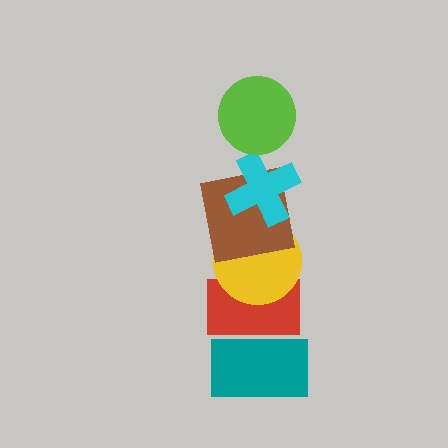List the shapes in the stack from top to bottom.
From top to bottom: the lime circle, the cyan cross, the brown square, the yellow circle, the red rectangle, the teal rectangle.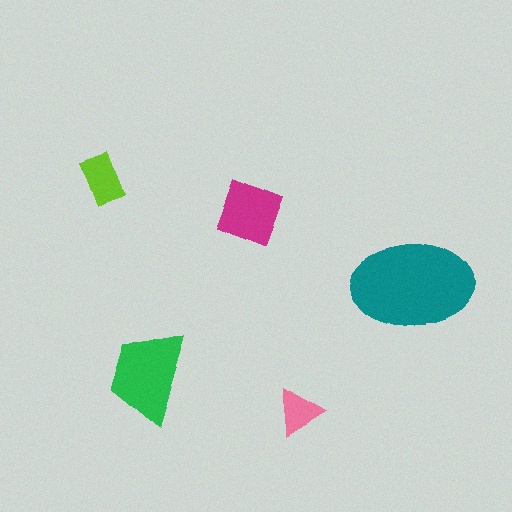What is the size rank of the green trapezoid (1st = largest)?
2nd.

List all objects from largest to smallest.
The teal ellipse, the green trapezoid, the magenta square, the lime rectangle, the pink triangle.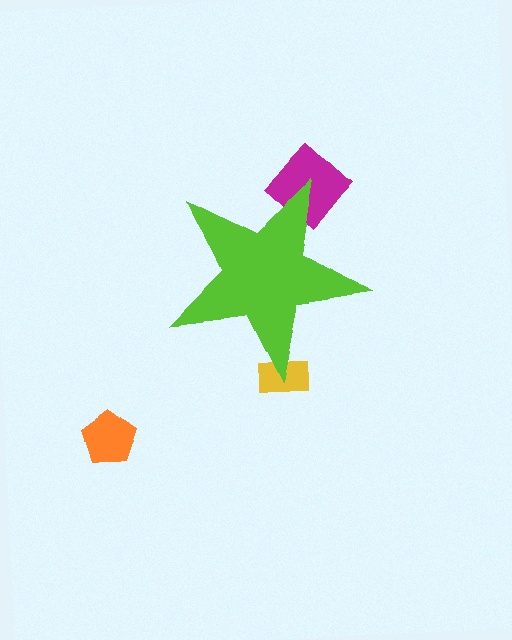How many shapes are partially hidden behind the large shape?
2 shapes are partially hidden.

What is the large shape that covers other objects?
A lime star.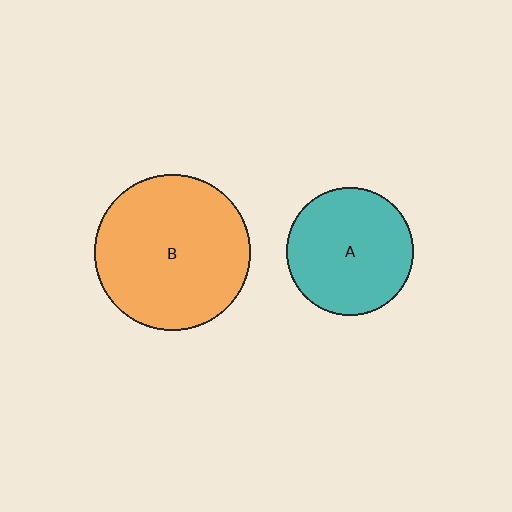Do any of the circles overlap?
No, none of the circles overlap.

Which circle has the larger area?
Circle B (orange).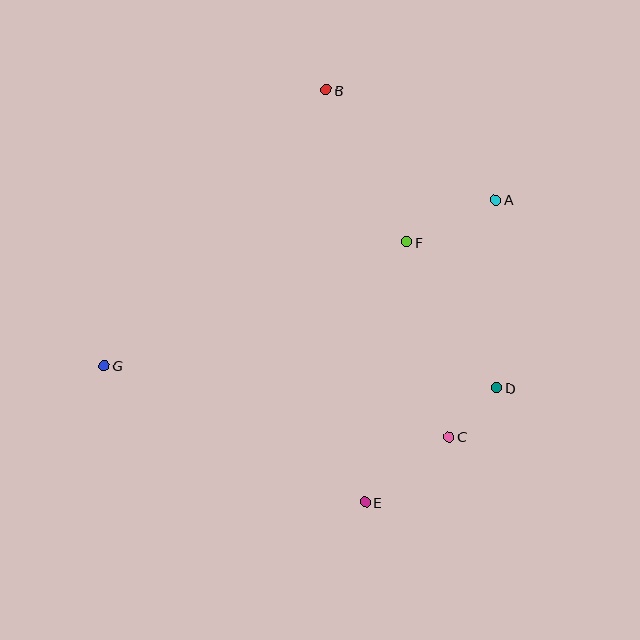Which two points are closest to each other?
Points C and D are closest to each other.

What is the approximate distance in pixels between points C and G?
The distance between C and G is approximately 352 pixels.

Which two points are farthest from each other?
Points A and G are farthest from each other.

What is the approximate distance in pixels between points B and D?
The distance between B and D is approximately 343 pixels.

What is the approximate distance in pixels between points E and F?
The distance between E and F is approximately 263 pixels.